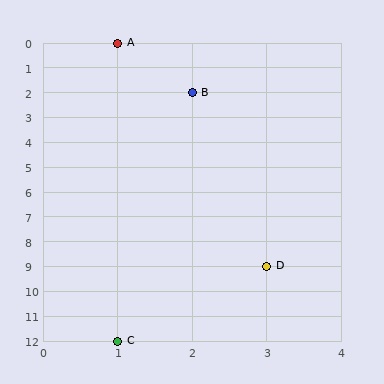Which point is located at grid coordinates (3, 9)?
Point D is at (3, 9).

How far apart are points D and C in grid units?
Points D and C are 2 columns and 3 rows apart (about 3.6 grid units diagonally).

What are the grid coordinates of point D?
Point D is at grid coordinates (3, 9).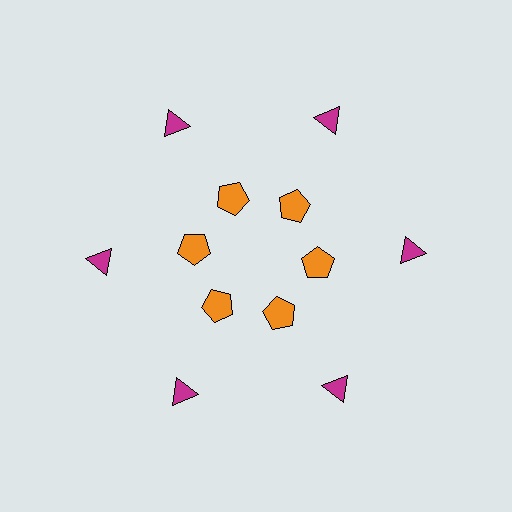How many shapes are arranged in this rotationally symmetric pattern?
There are 12 shapes, arranged in 6 groups of 2.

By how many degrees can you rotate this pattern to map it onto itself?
The pattern maps onto itself every 60 degrees of rotation.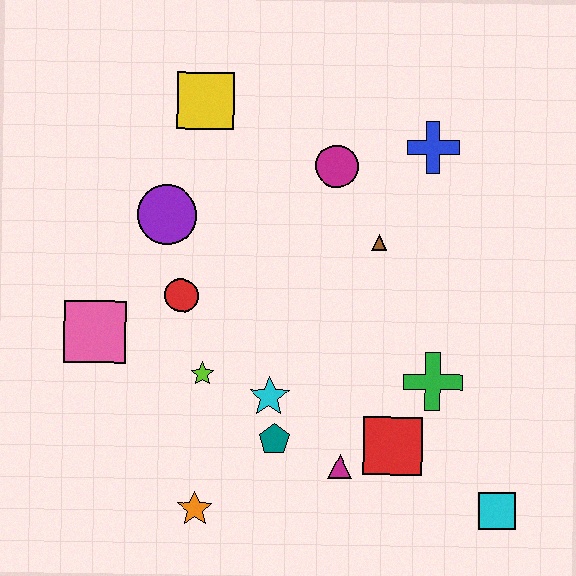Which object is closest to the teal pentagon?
The cyan star is closest to the teal pentagon.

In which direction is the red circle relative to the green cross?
The red circle is to the left of the green cross.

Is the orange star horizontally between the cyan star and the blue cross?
No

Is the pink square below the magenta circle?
Yes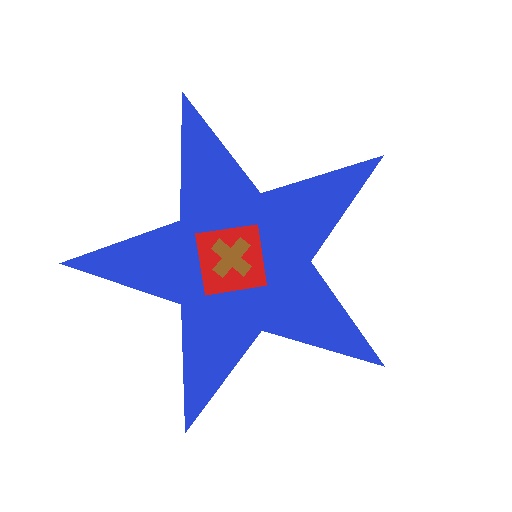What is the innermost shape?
The brown cross.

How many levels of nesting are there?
3.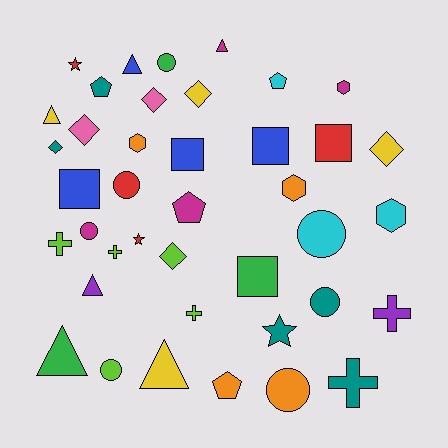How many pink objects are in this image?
There are 2 pink objects.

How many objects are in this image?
There are 40 objects.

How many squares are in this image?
There are 5 squares.